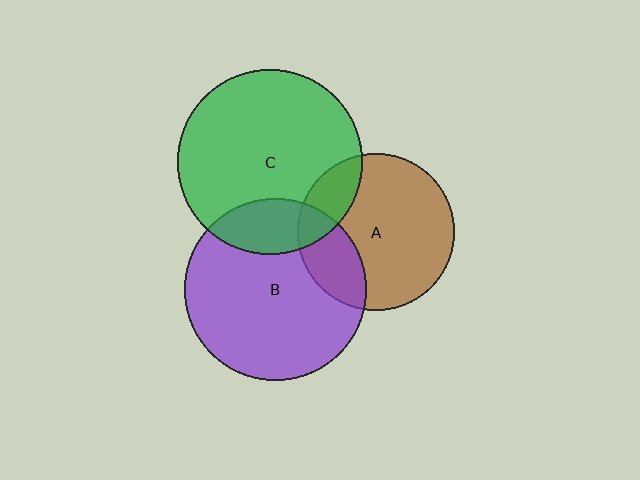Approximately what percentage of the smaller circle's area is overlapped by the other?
Approximately 20%.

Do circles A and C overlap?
Yes.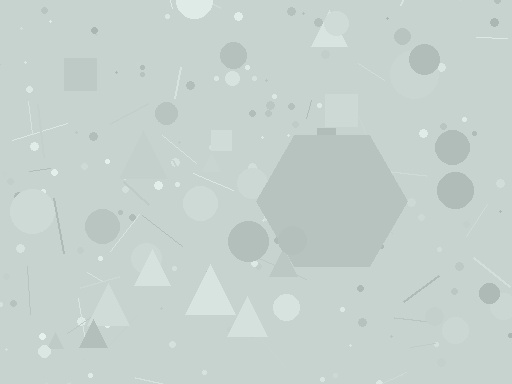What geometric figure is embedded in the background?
A hexagon is embedded in the background.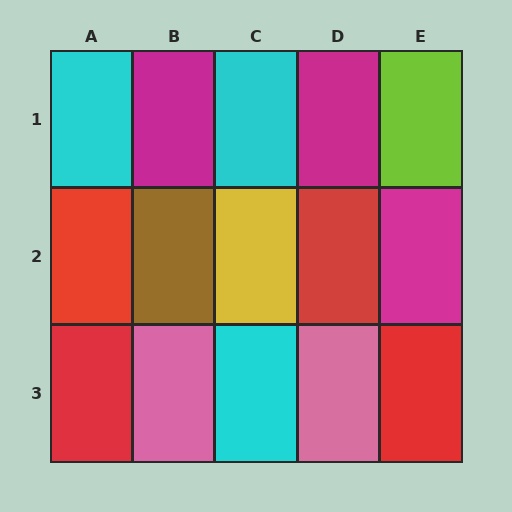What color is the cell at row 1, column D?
Magenta.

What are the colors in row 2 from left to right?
Red, brown, yellow, red, magenta.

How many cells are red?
4 cells are red.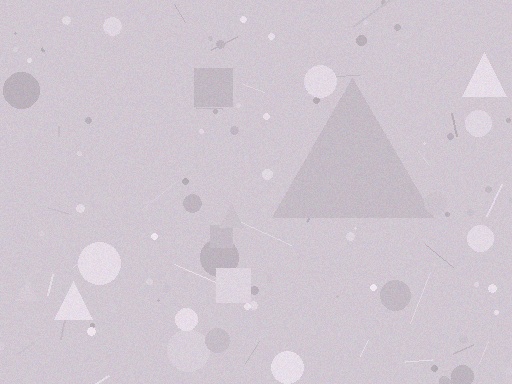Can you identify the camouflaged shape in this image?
The camouflaged shape is a triangle.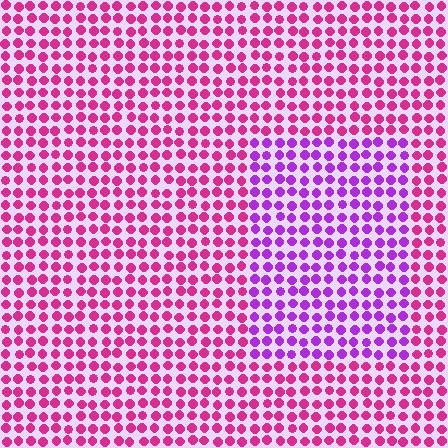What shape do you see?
I see a rectangle.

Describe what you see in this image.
The image is filled with small magenta elements in a uniform arrangement. A rectangle-shaped region is visible where the elements are tinted to a slightly different hue, forming a subtle color boundary.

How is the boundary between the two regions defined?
The boundary is defined purely by a slight shift in hue (about 40 degrees). Spacing, size, and orientation are identical on both sides.